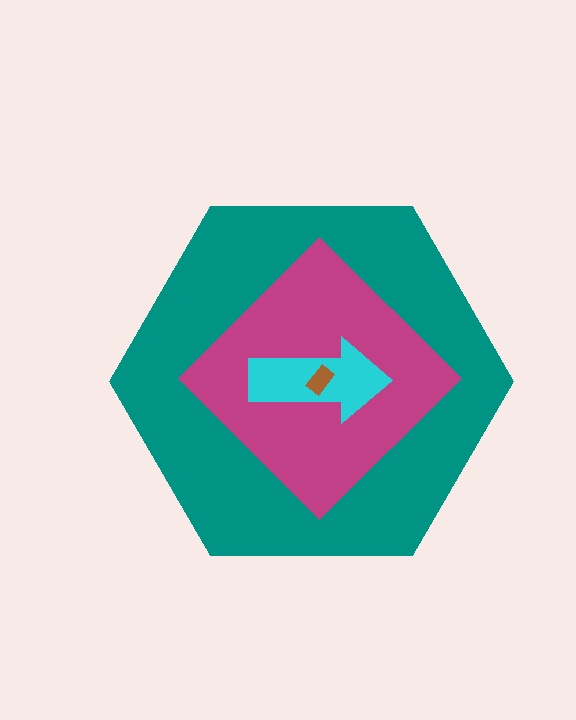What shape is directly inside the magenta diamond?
The cyan arrow.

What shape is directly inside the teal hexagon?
The magenta diamond.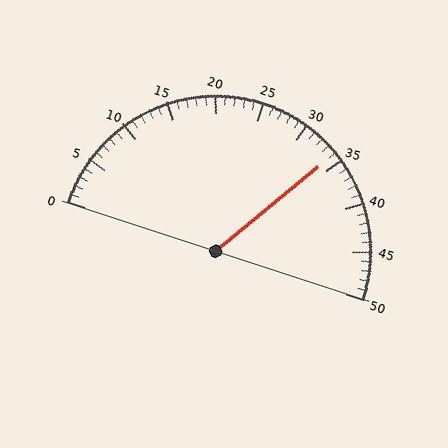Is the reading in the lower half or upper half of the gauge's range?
The reading is in the upper half of the range (0 to 50).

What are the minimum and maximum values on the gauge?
The gauge ranges from 0 to 50.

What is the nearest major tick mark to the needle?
The nearest major tick mark is 35.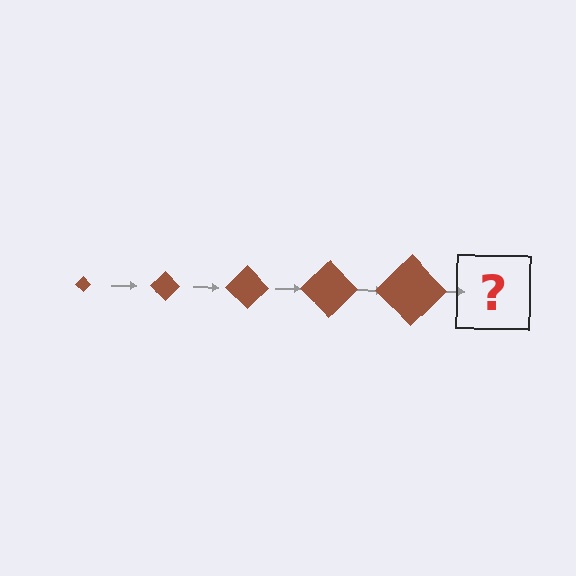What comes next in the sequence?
The next element should be a brown diamond, larger than the previous one.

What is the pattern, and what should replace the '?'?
The pattern is that the diamond gets progressively larger each step. The '?' should be a brown diamond, larger than the previous one.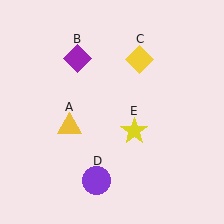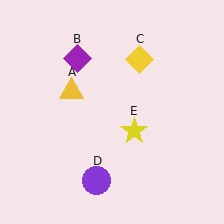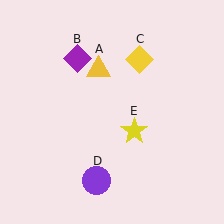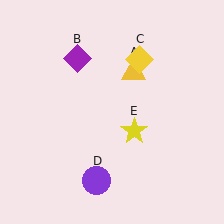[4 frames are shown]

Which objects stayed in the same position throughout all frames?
Purple diamond (object B) and yellow diamond (object C) and purple circle (object D) and yellow star (object E) remained stationary.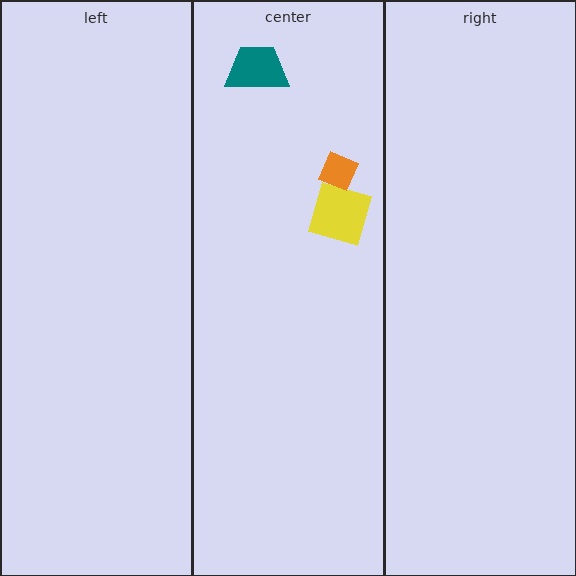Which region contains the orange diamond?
The center region.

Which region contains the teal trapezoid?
The center region.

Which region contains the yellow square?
The center region.